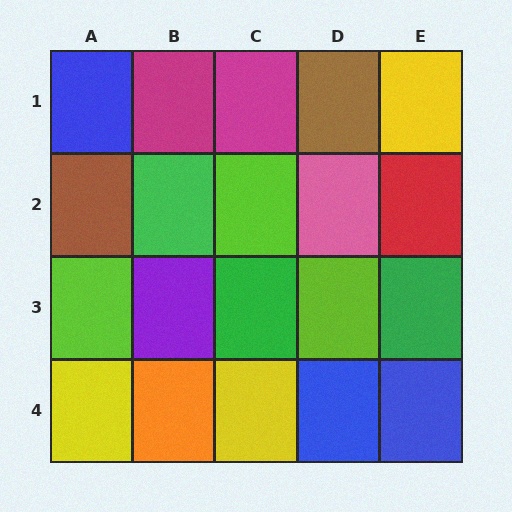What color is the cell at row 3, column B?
Purple.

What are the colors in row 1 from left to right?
Blue, magenta, magenta, brown, yellow.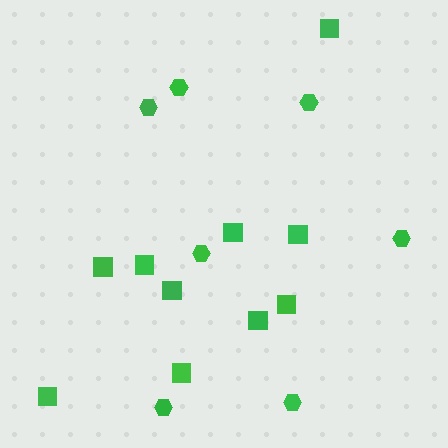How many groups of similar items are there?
There are 2 groups: one group of squares (10) and one group of hexagons (7).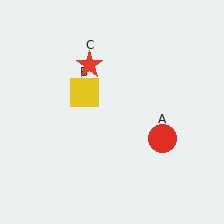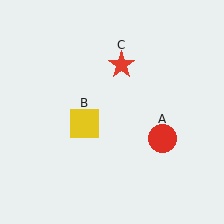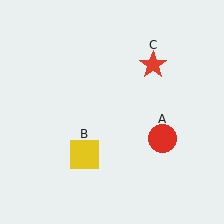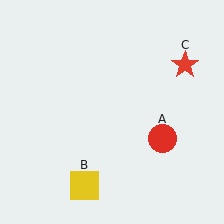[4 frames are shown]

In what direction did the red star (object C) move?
The red star (object C) moved right.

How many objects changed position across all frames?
2 objects changed position: yellow square (object B), red star (object C).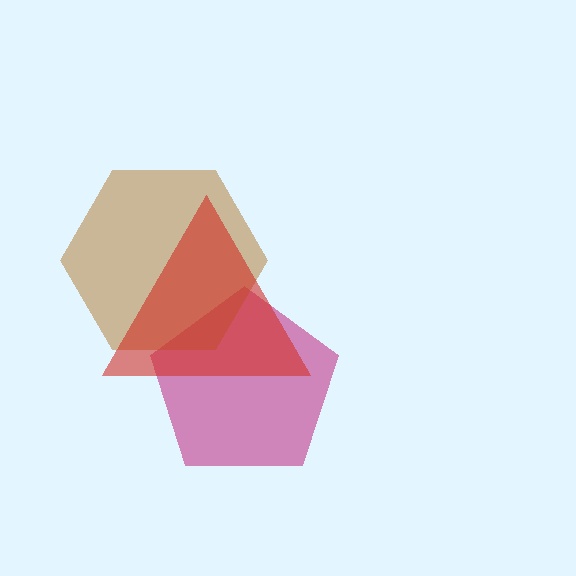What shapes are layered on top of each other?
The layered shapes are: a magenta pentagon, a brown hexagon, a red triangle.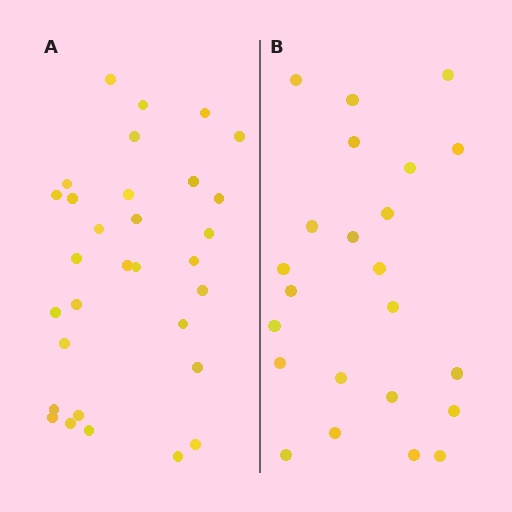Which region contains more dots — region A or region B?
Region A (the left region) has more dots.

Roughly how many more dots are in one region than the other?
Region A has roughly 8 or so more dots than region B.